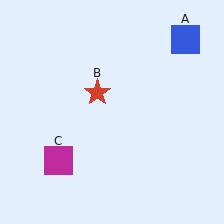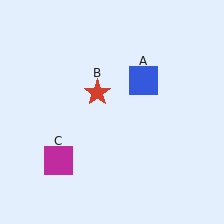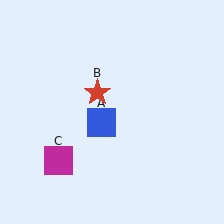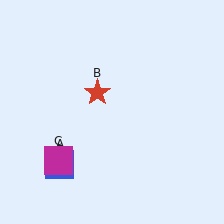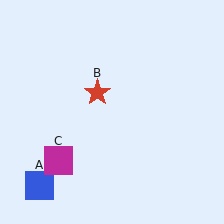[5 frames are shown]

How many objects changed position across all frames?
1 object changed position: blue square (object A).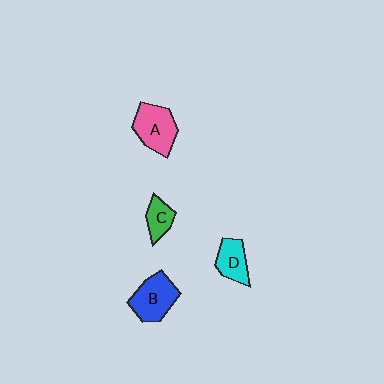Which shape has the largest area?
Shape A (pink).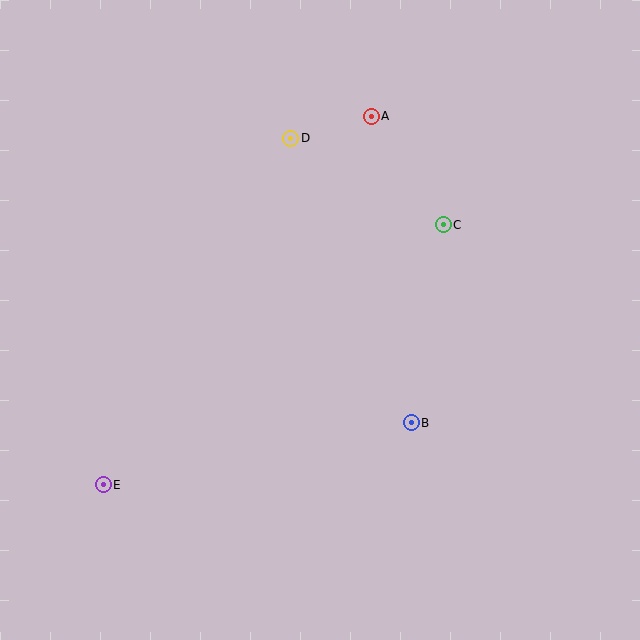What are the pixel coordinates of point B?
Point B is at (411, 423).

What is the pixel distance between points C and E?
The distance between C and E is 428 pixels.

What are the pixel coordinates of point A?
Point A is at (371, 116).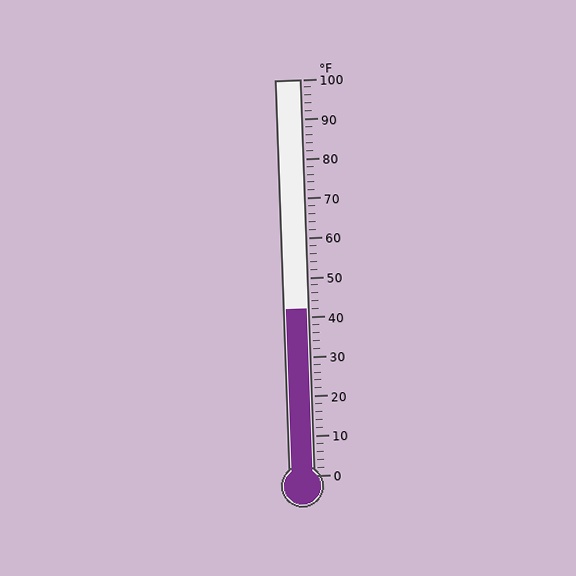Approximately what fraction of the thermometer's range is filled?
The thermometer is filled to approximately 40% of its range.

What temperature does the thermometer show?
The thermometer shows approximately 42°F.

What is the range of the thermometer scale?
The thermometer scale ranges from 0°F to 100°F.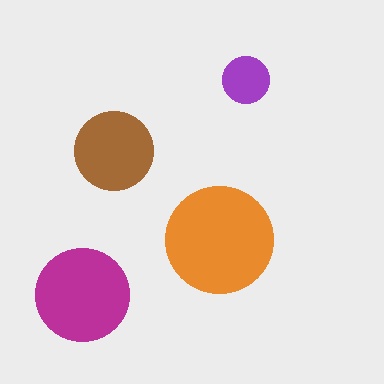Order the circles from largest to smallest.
the orange one, the magenta one, the brown one, the purple one.